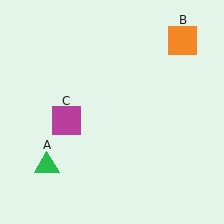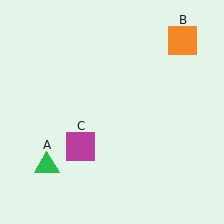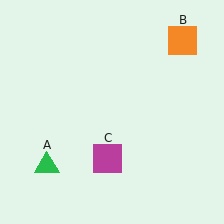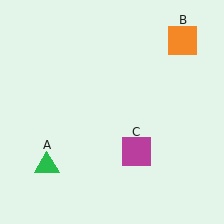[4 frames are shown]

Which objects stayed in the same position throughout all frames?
Green triangle (object A) and orange square (object B) remained stationary.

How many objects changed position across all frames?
1 object changed position: magenta square (object C).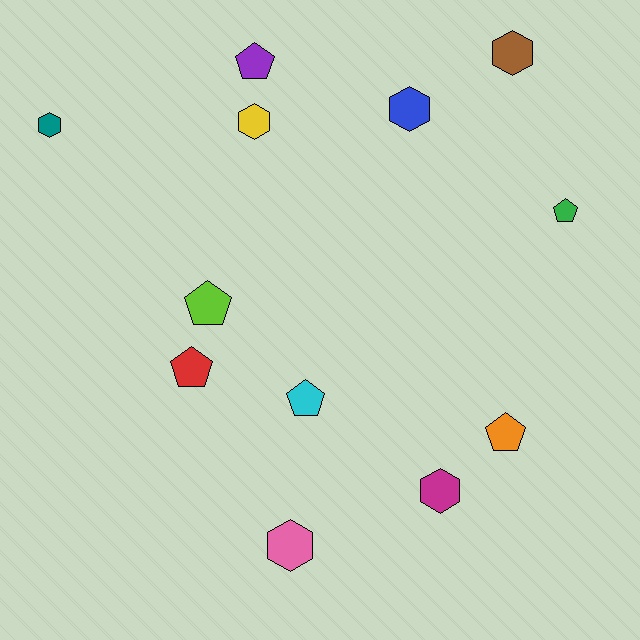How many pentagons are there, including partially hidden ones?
There are 6 pentagons.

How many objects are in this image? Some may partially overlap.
There are 12 objects.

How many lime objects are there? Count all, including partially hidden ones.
There is 1 lime object.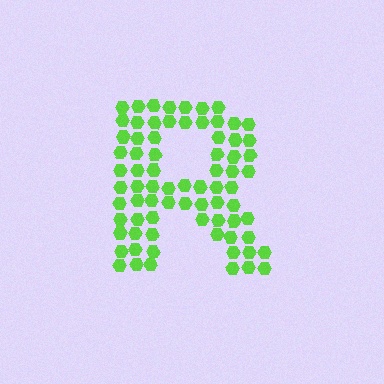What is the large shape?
The large shape is the letter R.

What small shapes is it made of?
It is made of small hexagons.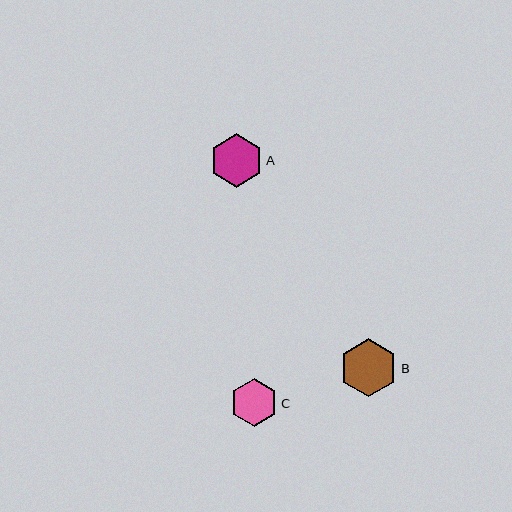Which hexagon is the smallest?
Hexagon C is the smallest with a size of approximately 47 pixels.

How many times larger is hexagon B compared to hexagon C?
Hexagon B is approximately 1.2 times the size of hexagon C.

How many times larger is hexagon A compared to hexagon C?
Hexagon A is approximately 1.1 times the size of hexagon C.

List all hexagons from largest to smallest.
From largest to smallest: B, A, C.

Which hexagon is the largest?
Hexagon B is the largest with a size of approximately 58 pixels.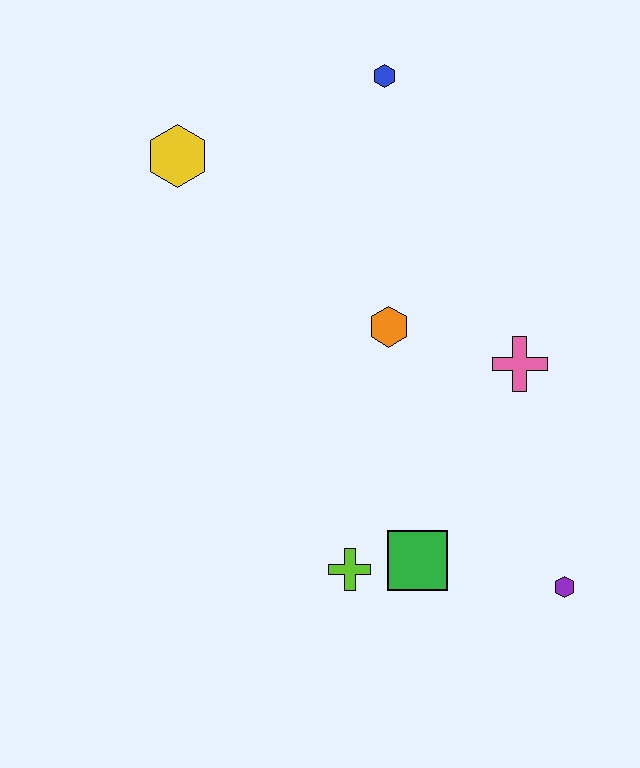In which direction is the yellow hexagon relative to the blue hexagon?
The yellow hexagon is to the left of the blue hexagon.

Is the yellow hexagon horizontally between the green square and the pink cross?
No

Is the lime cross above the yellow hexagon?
No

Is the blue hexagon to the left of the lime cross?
No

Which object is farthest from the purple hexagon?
The yellow hexagon is farthest from the purple hexagon.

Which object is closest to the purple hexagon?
The green square is closest to the purple hexagon.